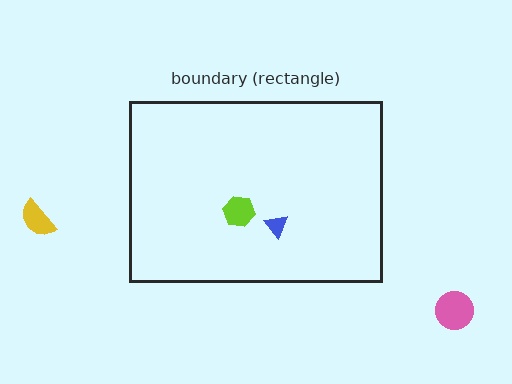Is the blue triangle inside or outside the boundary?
Inside.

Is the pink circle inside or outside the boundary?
Outside.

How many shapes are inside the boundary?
2 inside, 2 outside.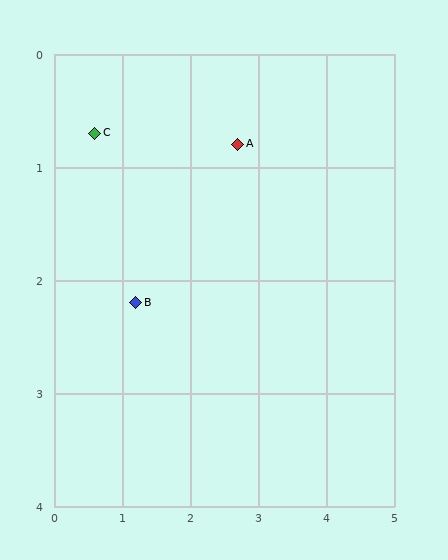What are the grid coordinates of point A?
Point A is at approximately (2.7, 0.8).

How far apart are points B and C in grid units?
Points B and C are about 1.6 grid units apart.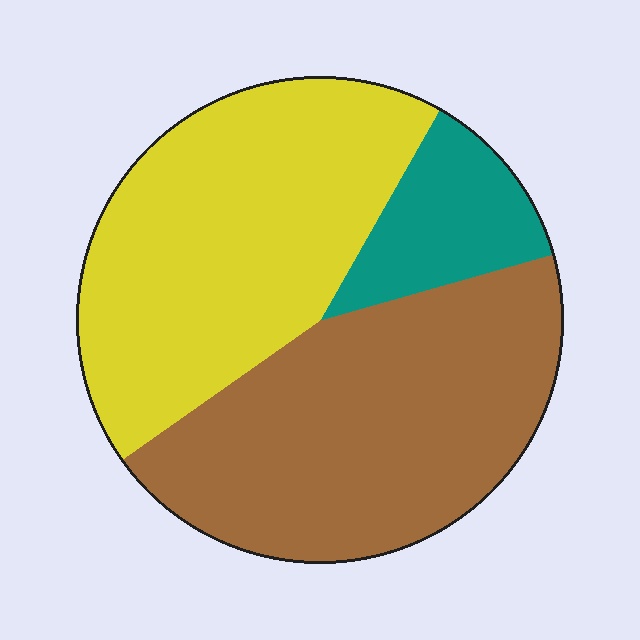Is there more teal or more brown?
Brown.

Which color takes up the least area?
Teal, at roughly 10%.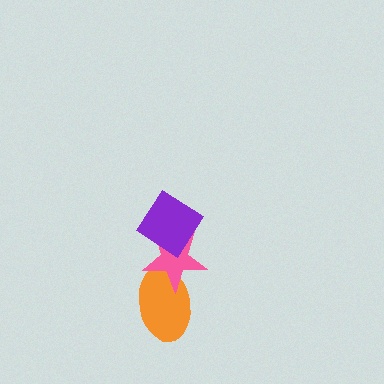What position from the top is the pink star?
The pink star is 2nd from the top.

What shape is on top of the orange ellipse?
The pink star is on top of the orange ellipse.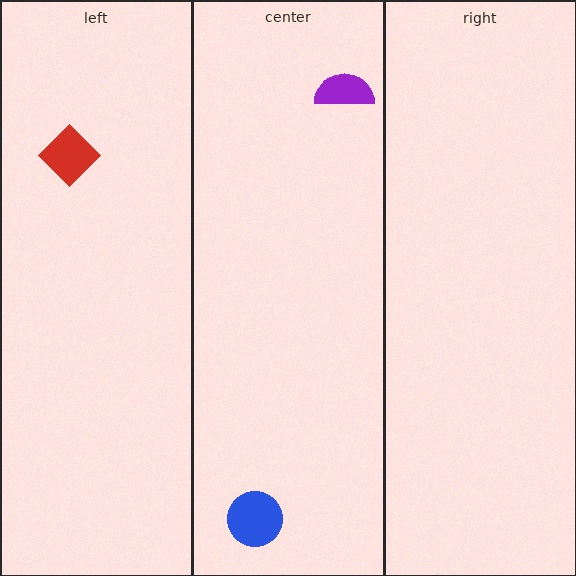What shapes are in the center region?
The blue circle, the purple semicircle.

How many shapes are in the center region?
2.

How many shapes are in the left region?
1.